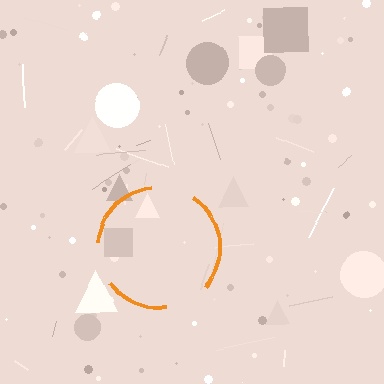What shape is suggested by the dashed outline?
The dashed outline suggests a circle.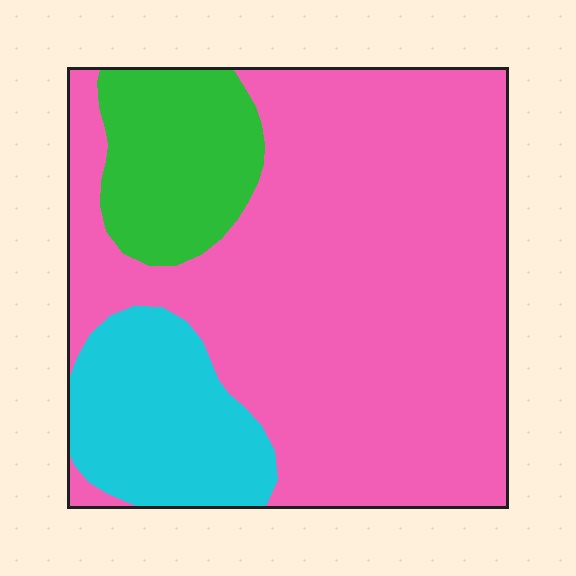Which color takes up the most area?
Pink, at roughly 70%.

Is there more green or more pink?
Pink.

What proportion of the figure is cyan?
Cyan takes up about one sixth (1/6) of the figure.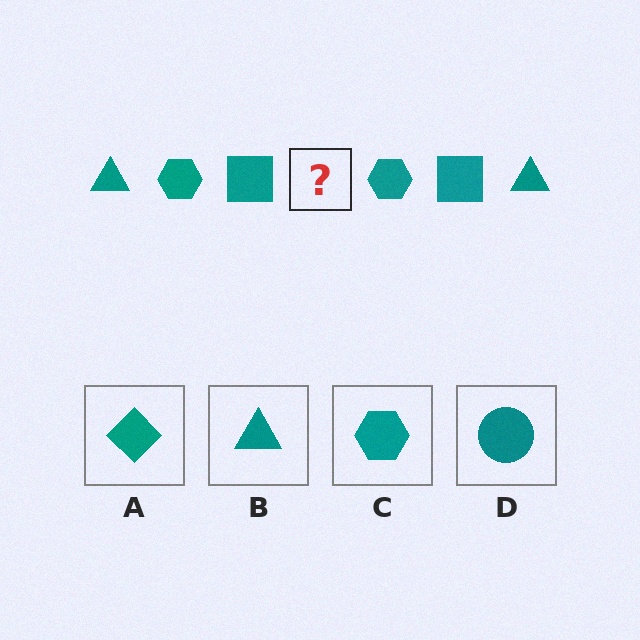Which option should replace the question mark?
Option B.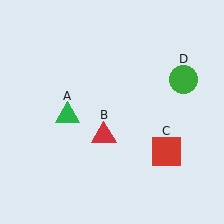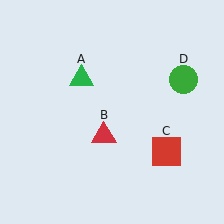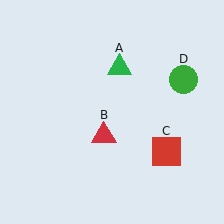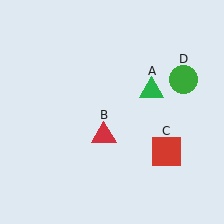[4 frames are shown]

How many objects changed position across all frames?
1 object changed position: green triangle (object A).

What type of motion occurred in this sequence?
The green triangle (object A) rotated clockwise around the center of the scene.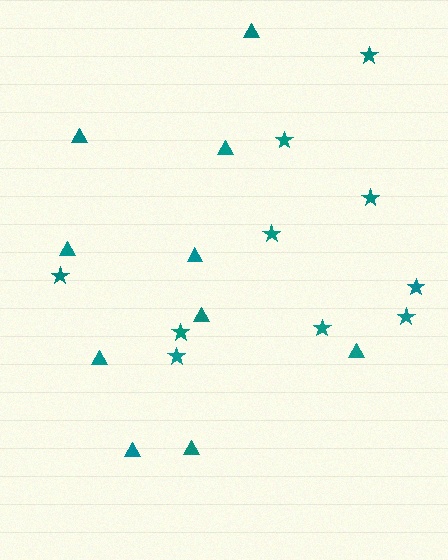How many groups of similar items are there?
There are 2 groups: one group of triangles (10) and one group of stars (10).